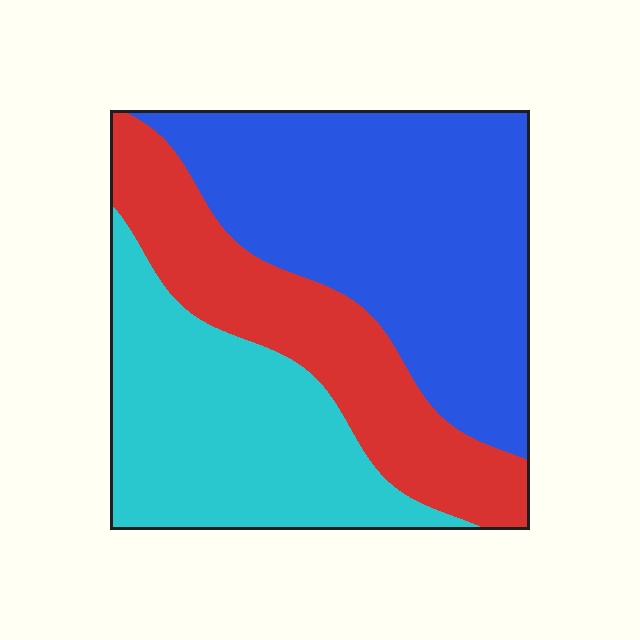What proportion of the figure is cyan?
Cyan covers 31% of the figure.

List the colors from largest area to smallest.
From largest to smallest: blue, cyan, red.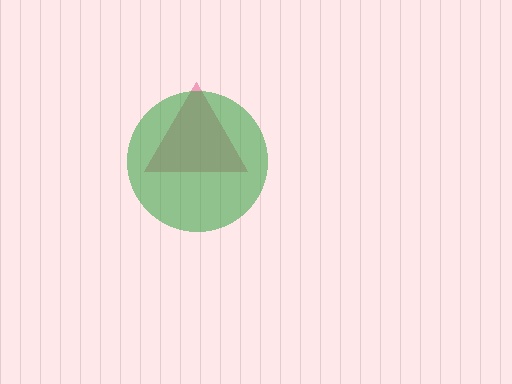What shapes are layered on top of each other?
The layered shapes are: a pink triangle, a green circle.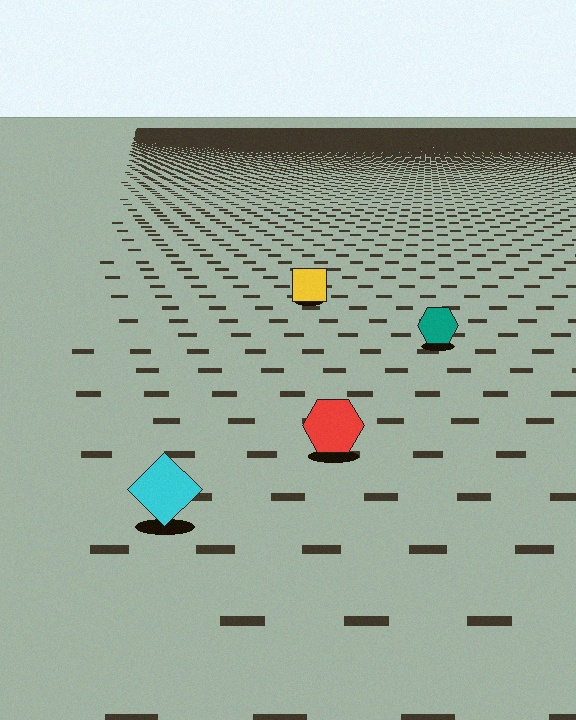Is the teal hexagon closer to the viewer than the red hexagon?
No. The red hexagon is closer — you can tell from the texture gradient: the ground texture is coarser near it.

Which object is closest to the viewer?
The cyan diamond is closest. The texture marks near it are larger and more spread out.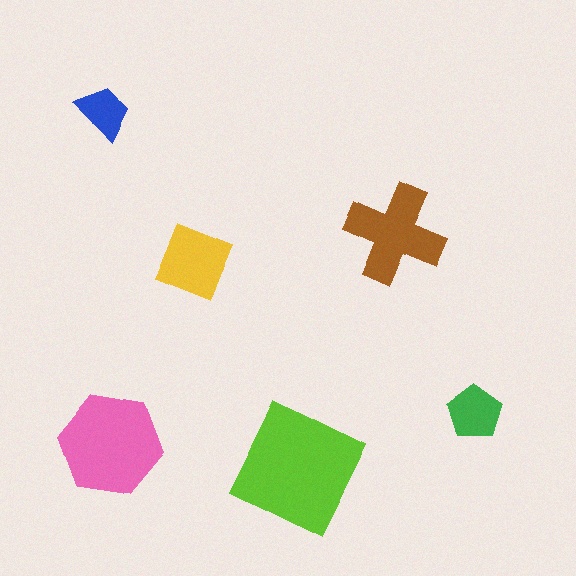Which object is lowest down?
The lime square is bottommost.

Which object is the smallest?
The blue trapezoid.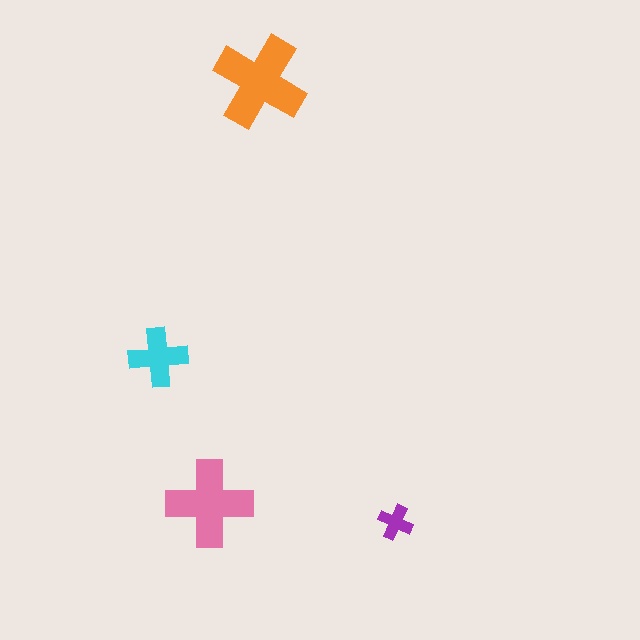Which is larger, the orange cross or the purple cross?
The orange one.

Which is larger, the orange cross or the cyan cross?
The orange one.